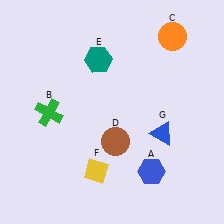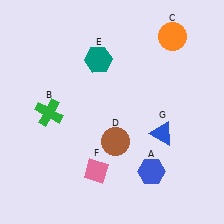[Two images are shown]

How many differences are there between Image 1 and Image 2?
There is 1 difference between the two images.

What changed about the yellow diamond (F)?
In Image 1, F is yellow. In Image 2, it changed to pink.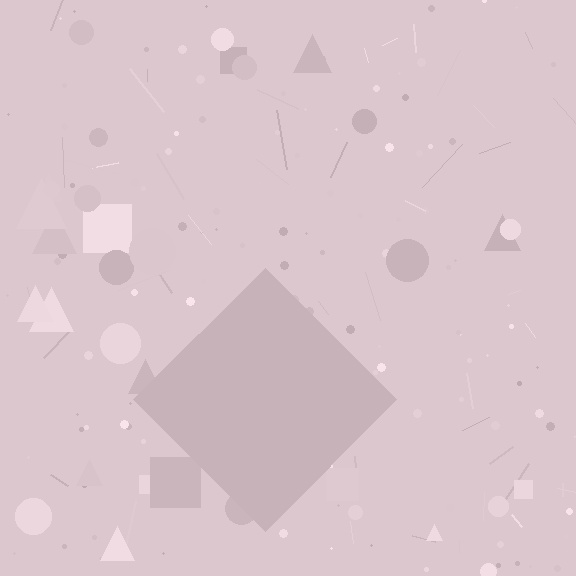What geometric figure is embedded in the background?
A diamond is embedded in the background.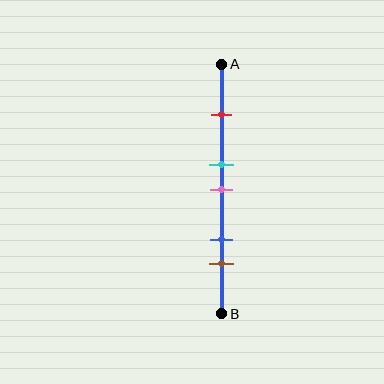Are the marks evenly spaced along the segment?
No, the marks are not evenly spaced.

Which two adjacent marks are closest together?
The cyan and pink marks are the closest adjacent pair.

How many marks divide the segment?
There are 5 marks dividing the segment.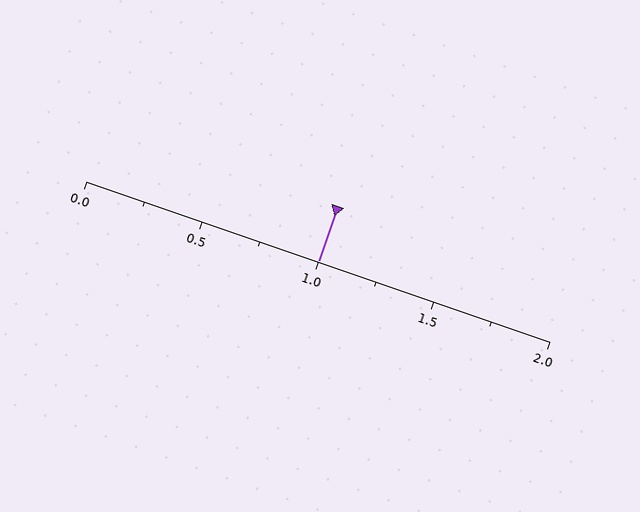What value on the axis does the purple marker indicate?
The marker indicates approximately 1.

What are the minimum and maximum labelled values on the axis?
The axis runs from 0.0 to 2.0.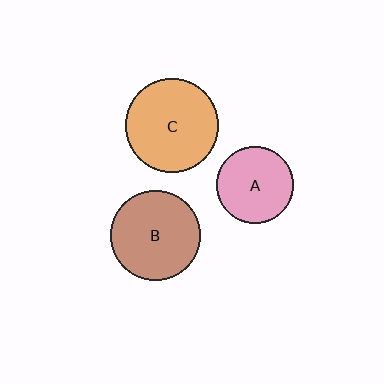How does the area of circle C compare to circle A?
Approximately 1.5 times.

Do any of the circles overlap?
No, none of the circles overlap.